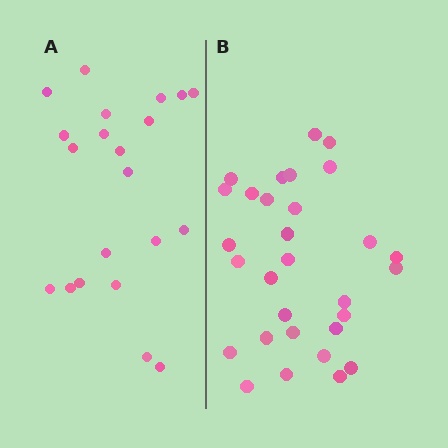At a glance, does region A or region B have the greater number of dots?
Region B (the right region) has more dots.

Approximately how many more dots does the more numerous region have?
Region B has roughly 8 or so more dots than region A.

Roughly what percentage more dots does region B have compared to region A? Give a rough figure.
About 45% more.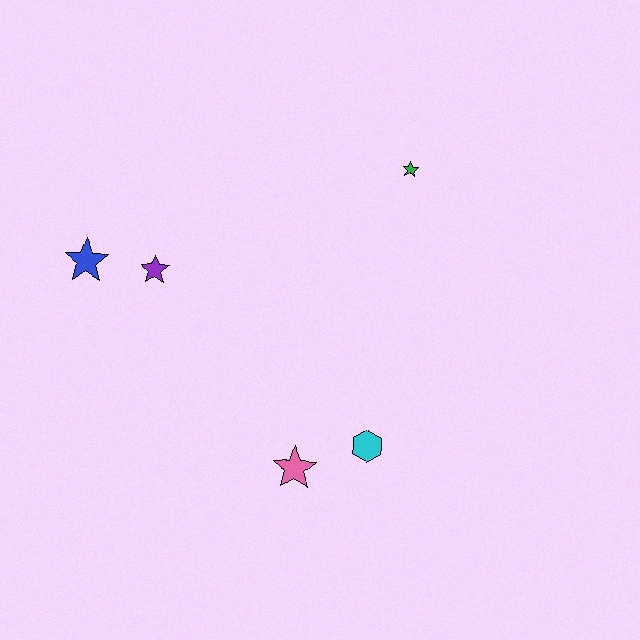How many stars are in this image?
There are 4 stars.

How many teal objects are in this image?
There are no teal objects.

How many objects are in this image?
There are 5 objects.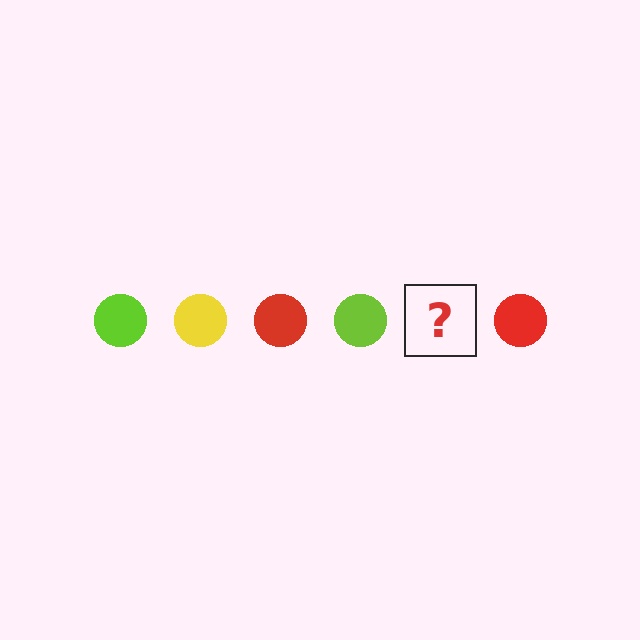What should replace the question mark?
The question mark should be replaced with a yellow circle.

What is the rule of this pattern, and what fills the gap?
The rule is that the pattern cycles through lime, yellow, red circles. The gap should be filled with a yellow circle.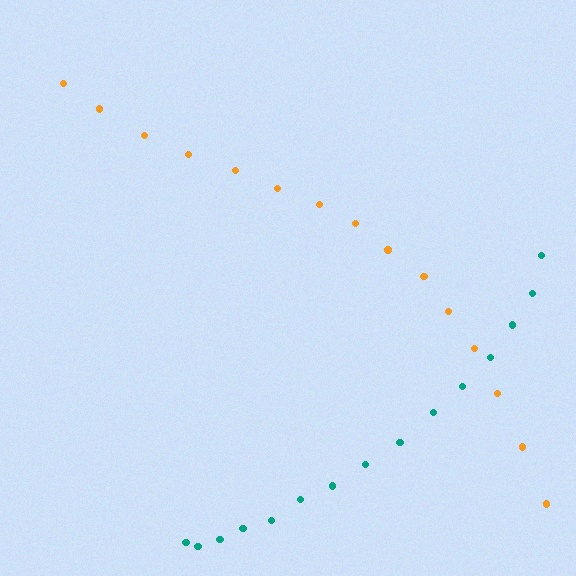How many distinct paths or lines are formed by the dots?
There are 2 distinct paths.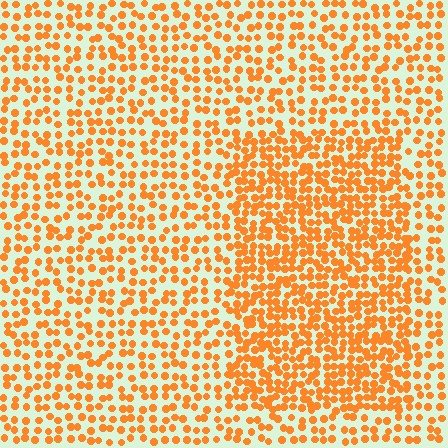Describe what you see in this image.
The image contains small orange elements arranged at two different densities. A rectangle-shaped region is visible where the elements are more densely packed than the surrounding area.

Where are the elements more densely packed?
The elements are more densely packed inside the rectangle boundary.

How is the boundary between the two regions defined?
The boundary is defined by a change in element density (approximately 1.7x ratio). All elements are the same color, size, and shape.